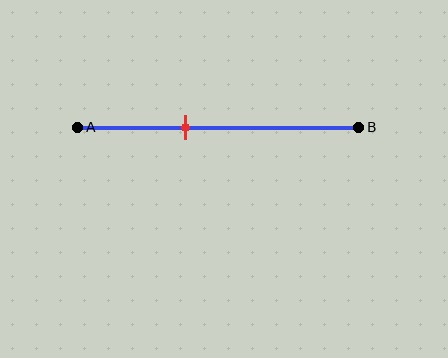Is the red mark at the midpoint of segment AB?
No, the mark is at about 40% from A, not at the 50% midpoint.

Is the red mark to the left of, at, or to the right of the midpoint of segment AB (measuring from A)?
The red mark is to the left of the midpoint of segment AB.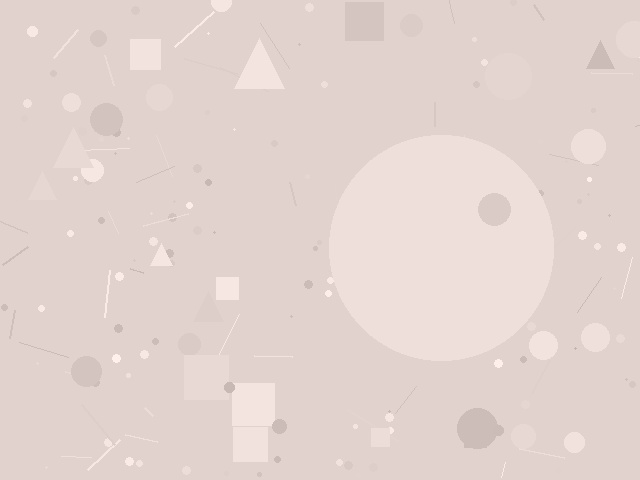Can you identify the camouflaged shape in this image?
The camouflaged shape is a circle.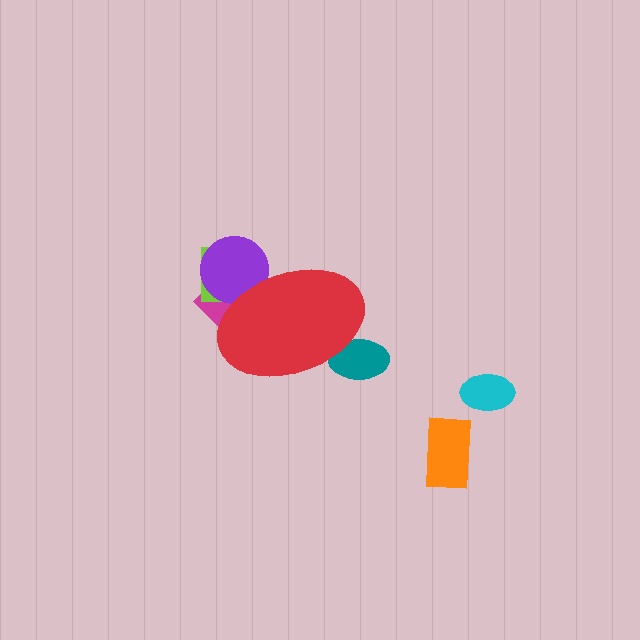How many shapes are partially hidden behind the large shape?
4 shapes are partially hidden.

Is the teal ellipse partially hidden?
Yes, the teal ellipse is partially hidden behind the red ellipse.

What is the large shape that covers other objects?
A red ellipse.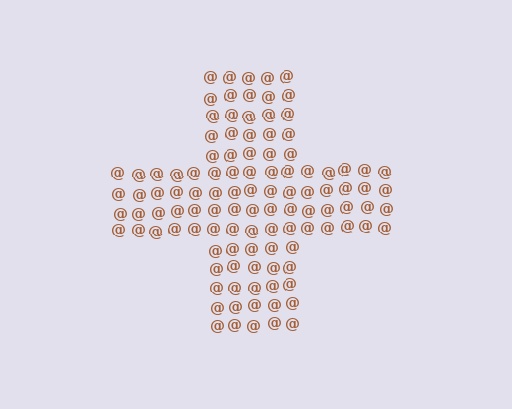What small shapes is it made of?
It is made of small at signs.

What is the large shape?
The large shape is a cross.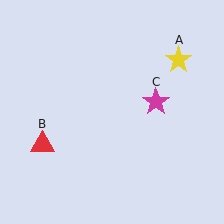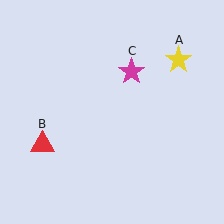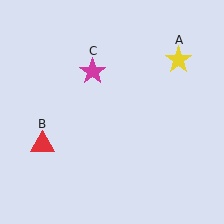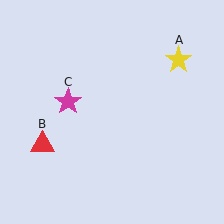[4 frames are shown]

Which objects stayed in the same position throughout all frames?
Yellow star (object A) and red triangle (object B) remained stationary.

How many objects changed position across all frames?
1 object changed position: magenta star (object C).